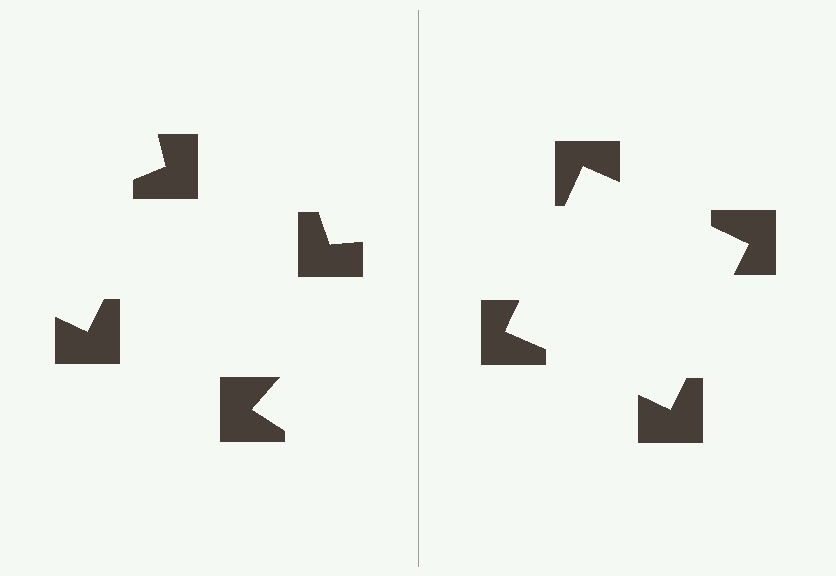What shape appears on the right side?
An illusory square.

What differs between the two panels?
The notched squares are positioned identically on both sides; only the wedge orientations differ. On the right they align to a square; on the left they are misaligned.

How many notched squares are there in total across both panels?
8 — 4 on each side.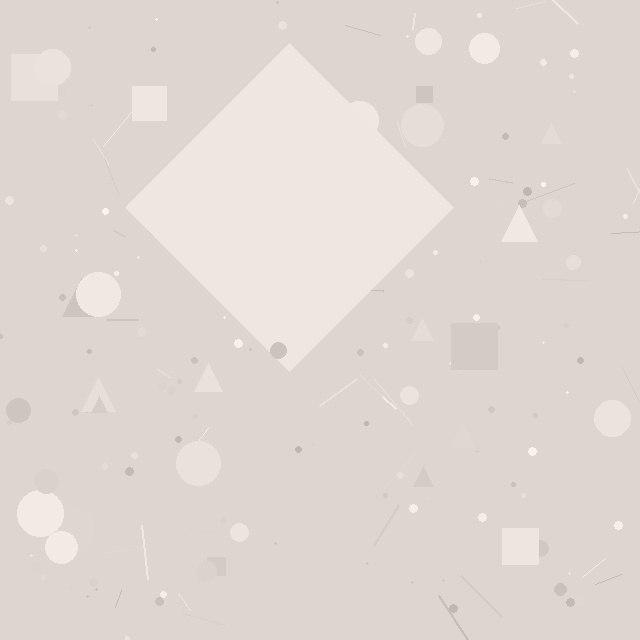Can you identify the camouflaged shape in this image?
The camouflaged shape is a diamond.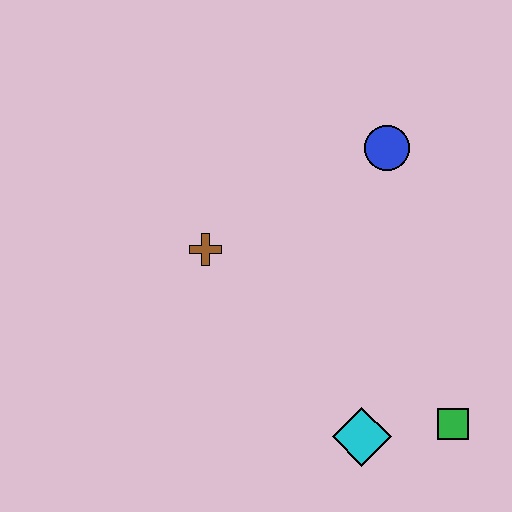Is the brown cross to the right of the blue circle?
No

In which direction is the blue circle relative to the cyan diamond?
The blue circle is above the cyan diamond.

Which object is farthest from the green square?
The brown cross is farthest from the green square.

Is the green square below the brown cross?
Yes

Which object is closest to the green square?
The cyan diamond is closest to the green square.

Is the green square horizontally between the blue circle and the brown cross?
No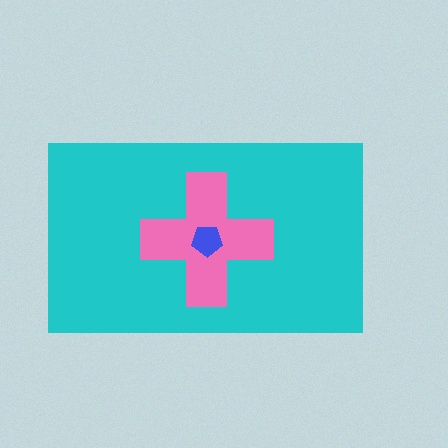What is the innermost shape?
The blue pentagon.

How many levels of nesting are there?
3.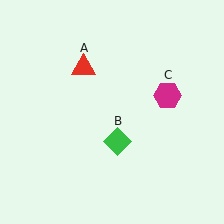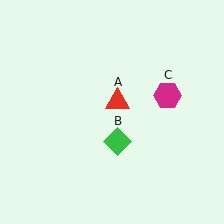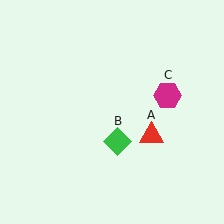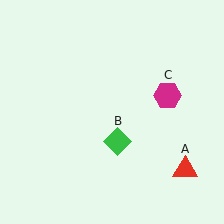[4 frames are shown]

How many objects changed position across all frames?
1 object changed position: red triangle (object A).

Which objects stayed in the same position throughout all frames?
Green diamond (object B) and magenta hexagon (object C) remained stationary.